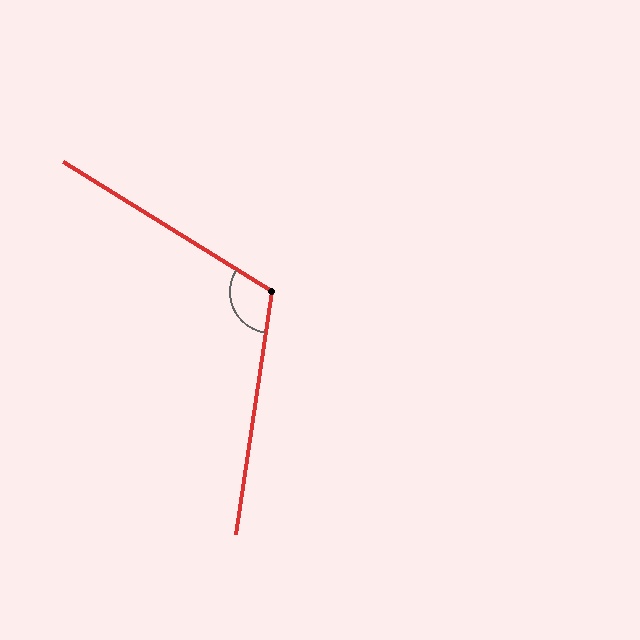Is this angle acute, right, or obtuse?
It is obtuse.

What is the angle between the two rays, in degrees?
Approximately 113 degrees.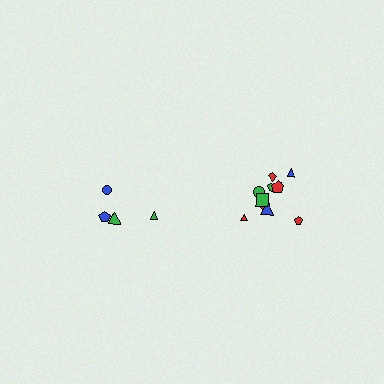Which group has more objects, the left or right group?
The right group.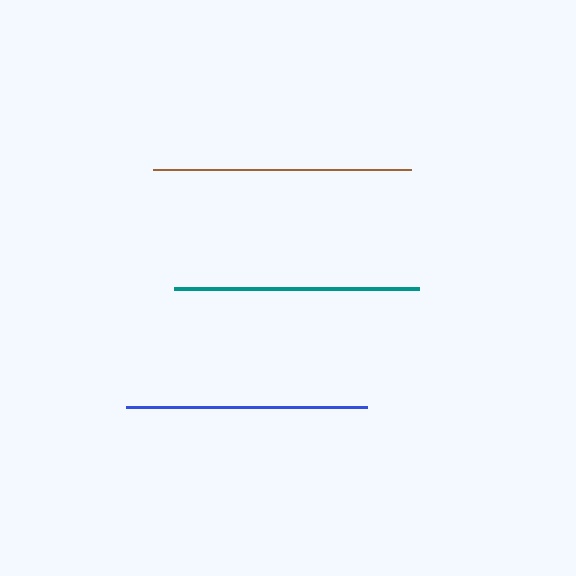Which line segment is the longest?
The brown line is the longest at approximately 257 pixels.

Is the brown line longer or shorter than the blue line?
The brown line is longer than the blue line.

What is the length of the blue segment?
The blue segment is approximately 241 pixels long.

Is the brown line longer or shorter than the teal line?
The brown line is longer than the teal line.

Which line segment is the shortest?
The blue line is the shortest at approximately 241 pixels.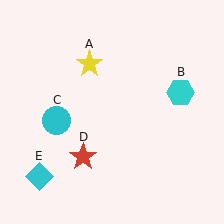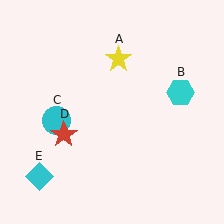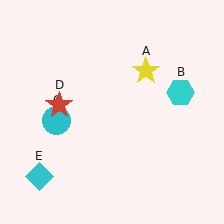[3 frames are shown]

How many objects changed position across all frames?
2 objects changed position: yellow star (object A), red star (object D).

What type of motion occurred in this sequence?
The yellow star (object A), red star (object D) rotated clockwise around the center of the scene.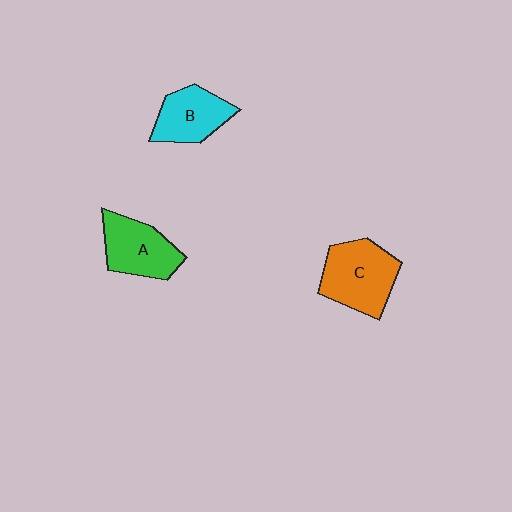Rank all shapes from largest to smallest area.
From largest to smallest: C (orange), A (green), B (cyan).